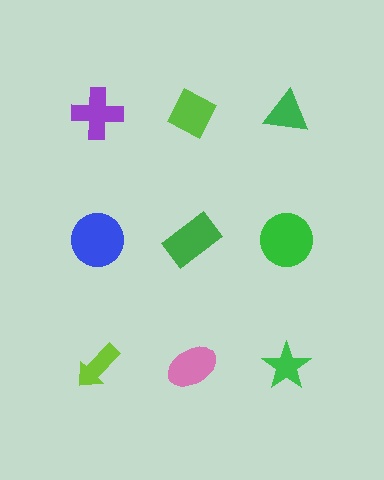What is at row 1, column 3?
A green triangle.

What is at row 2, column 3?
A green circle.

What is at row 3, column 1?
A lime arrow.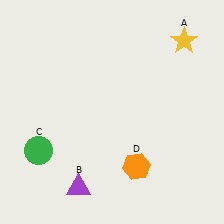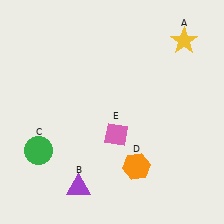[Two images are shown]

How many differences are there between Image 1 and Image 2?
There is 1 difference between the two images.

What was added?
A pink diamond (E) was added in Image 2.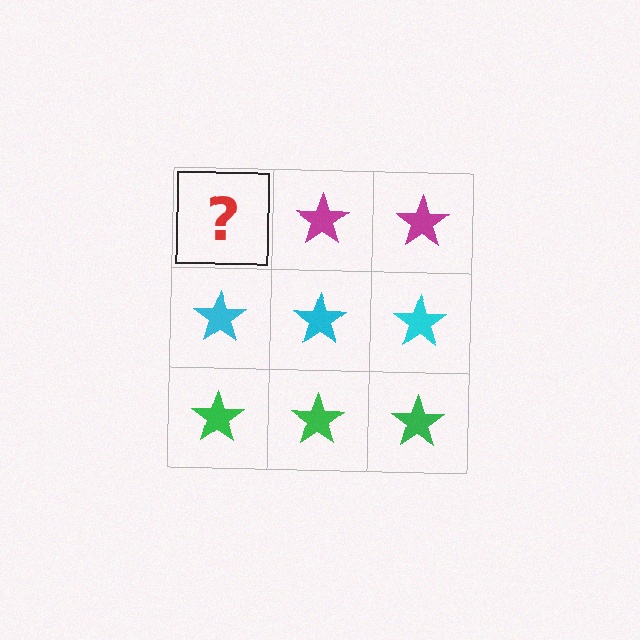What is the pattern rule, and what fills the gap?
The rule is that each row has a consistent color. The gap should be filled with a magenta star.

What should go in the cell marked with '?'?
The missing cell should contain a magenta star.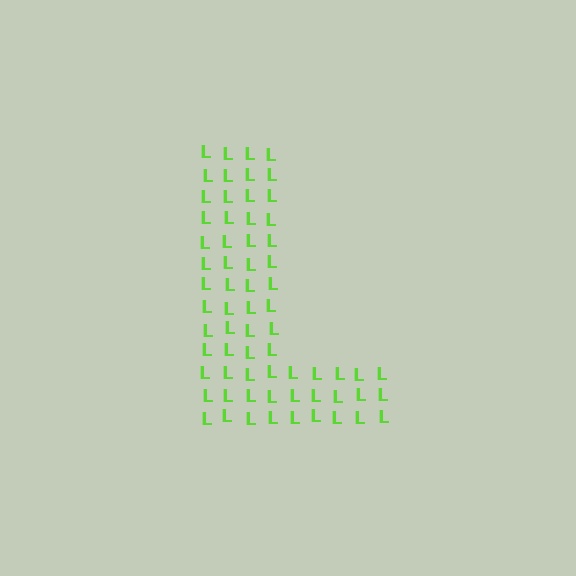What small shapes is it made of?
It is made of small letter L's.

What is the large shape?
The large shape is the letter L.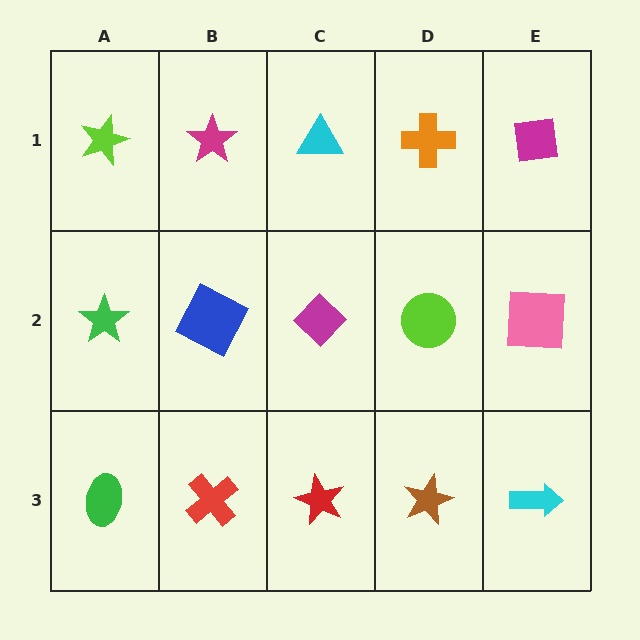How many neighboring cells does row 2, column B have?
4.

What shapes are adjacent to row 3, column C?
A magenta diamond (row 2, column C), a red cross (row 3, column B), a brown star (row 3, column D).